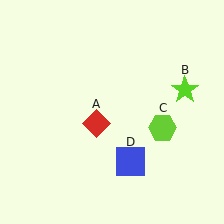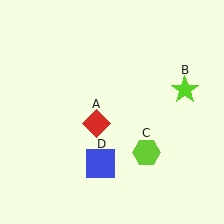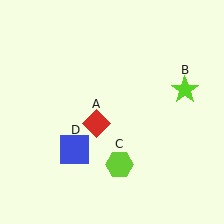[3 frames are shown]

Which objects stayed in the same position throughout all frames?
Red diamond (object A) and lime star (object B) remained stationary.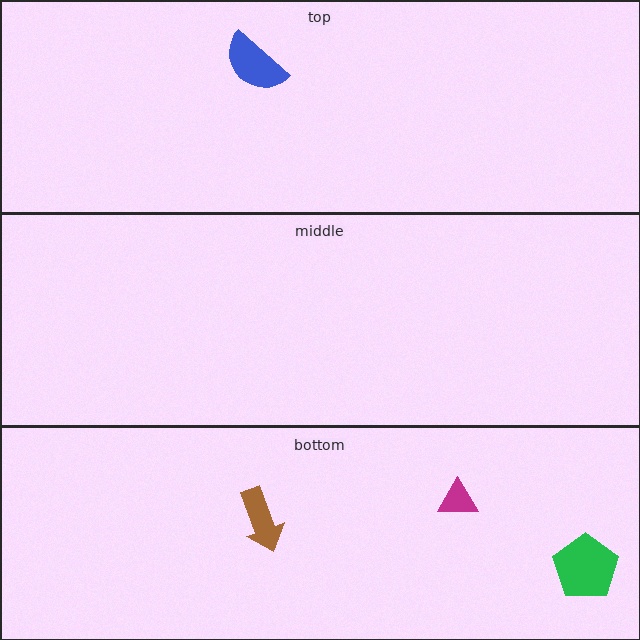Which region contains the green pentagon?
The bottom region.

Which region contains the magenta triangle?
The bottom region.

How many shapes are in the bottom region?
3.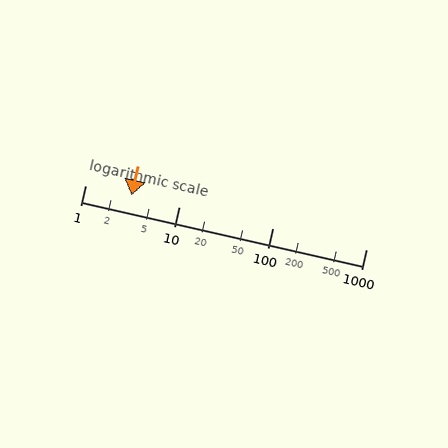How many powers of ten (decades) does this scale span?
The scale spans 3 decades, from 1 to 1000.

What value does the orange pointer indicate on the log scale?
The pointer indicates approximately 3.1.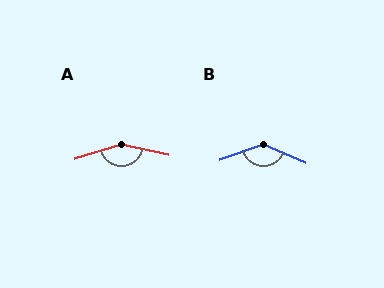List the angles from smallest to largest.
B (137°), A (150°).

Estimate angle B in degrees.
Approximately 137 degrees.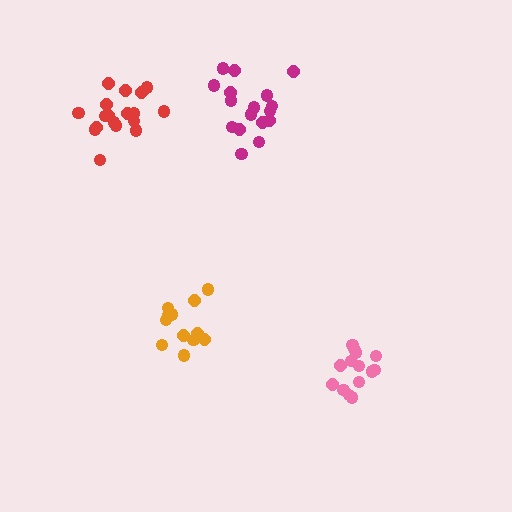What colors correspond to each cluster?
The clusters are colored: pink, orange, red, magenta.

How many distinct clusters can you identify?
There are 4 distinct clusters.